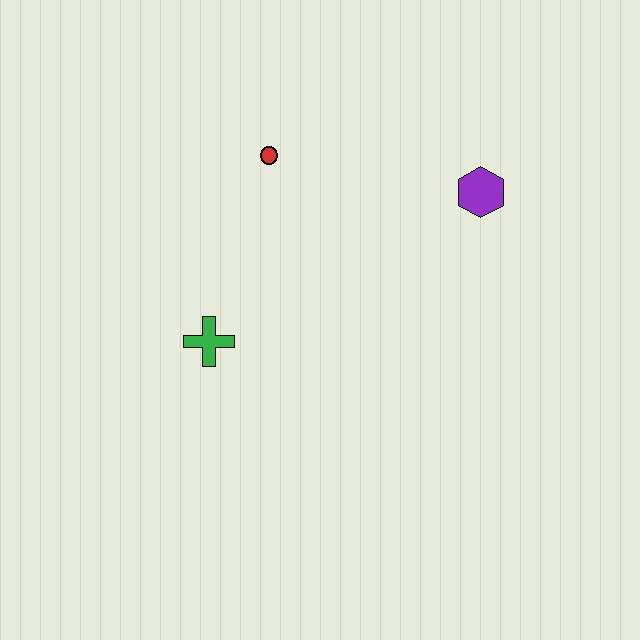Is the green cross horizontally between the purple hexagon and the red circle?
No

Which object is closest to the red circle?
The green cross is closest to the red circle.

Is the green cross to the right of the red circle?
No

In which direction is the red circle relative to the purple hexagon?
The red circle is to the left of the purple hexagon.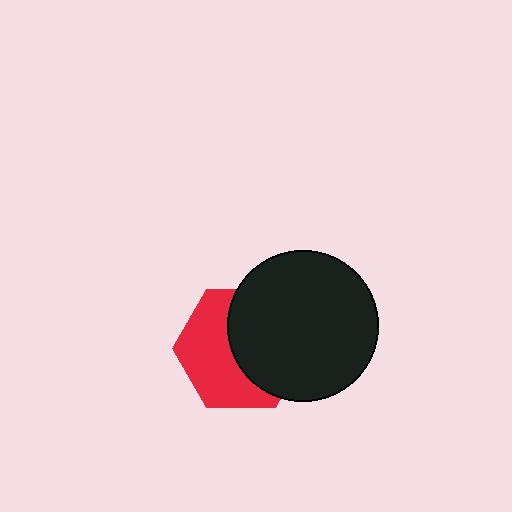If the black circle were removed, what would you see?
You would see the complete red hexagon.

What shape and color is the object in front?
The object in front is a black circle.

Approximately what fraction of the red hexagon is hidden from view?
Roughly 50% of the red hexagon is hidden behind the black circle.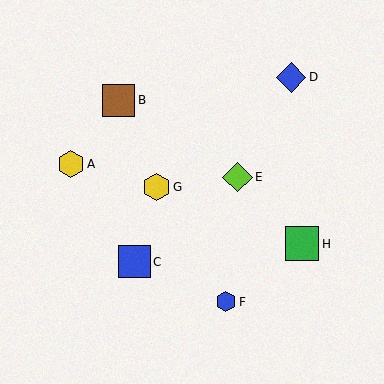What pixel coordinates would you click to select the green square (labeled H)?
Click at (302, 244) to select the green square H.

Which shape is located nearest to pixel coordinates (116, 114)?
The brown square (labeled B) at (119, 100) is nearest to that location.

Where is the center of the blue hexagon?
The center of the blue hexagon is at (226, 302).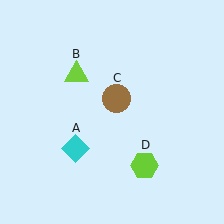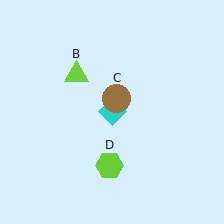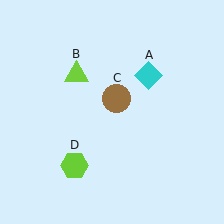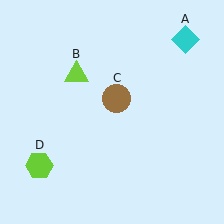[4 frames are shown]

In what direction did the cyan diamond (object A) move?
The cyan diamond (object A) moved up and to the right.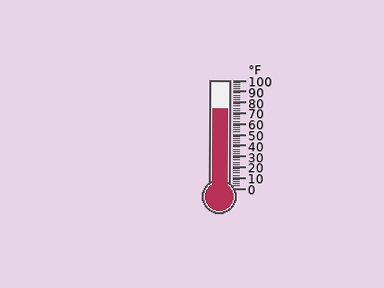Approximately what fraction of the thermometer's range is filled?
The thermometer is filled to approximately 75% of its range.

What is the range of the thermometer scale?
The thermometer scale ranges from 0°F to 100°F.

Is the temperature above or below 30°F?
The temperature is above 30°F.